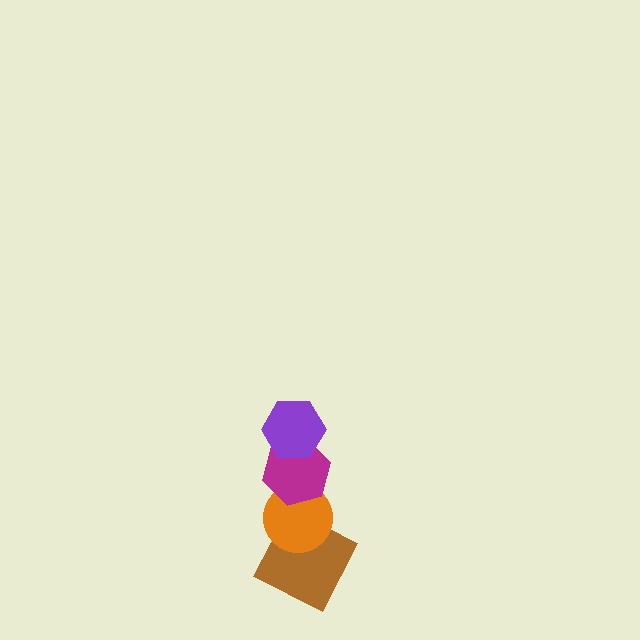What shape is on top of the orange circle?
The magenta hexagon is on top of the orange circle.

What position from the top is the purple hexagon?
The purple hexagon is 1st from the top.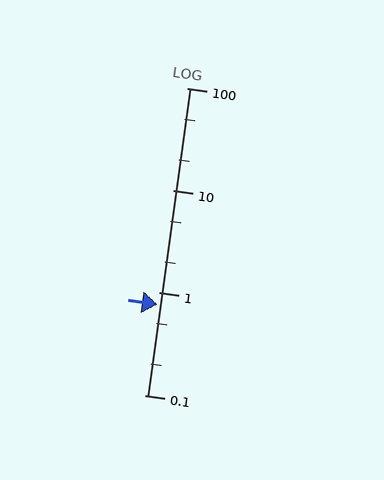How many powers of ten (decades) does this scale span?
The scale spans 3 decades, from 0.1 to 100.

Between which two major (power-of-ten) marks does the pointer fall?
The pointer is between 0.1 and 1.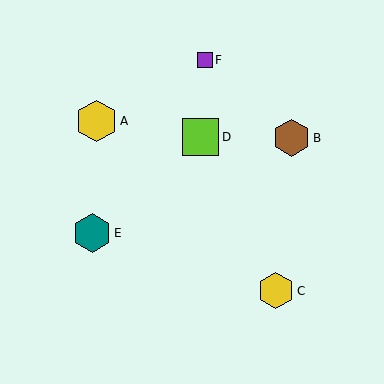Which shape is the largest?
The yellow hexagon (labeled A) is the largest.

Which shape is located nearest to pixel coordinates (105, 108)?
The yellow hexagon (labeled A) at (97, 121) is nearest to that location.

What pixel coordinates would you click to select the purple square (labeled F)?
Click at (205, 60) to select the purple square F.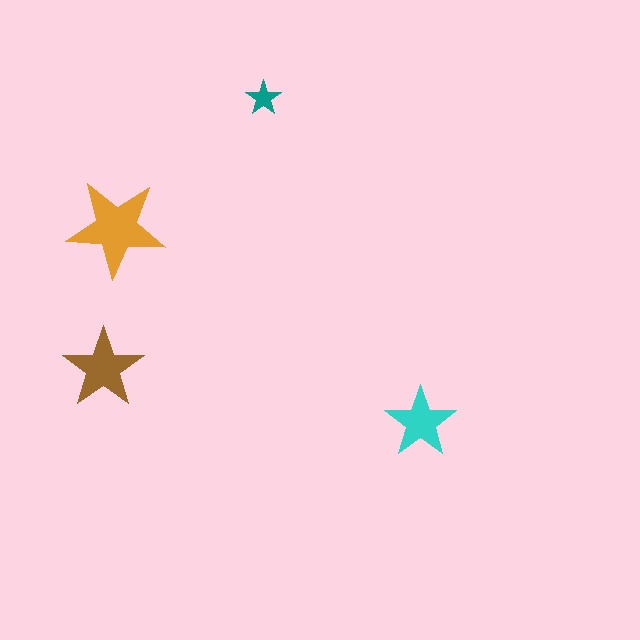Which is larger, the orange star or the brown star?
The orange one.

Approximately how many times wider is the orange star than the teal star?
About 3 times wider.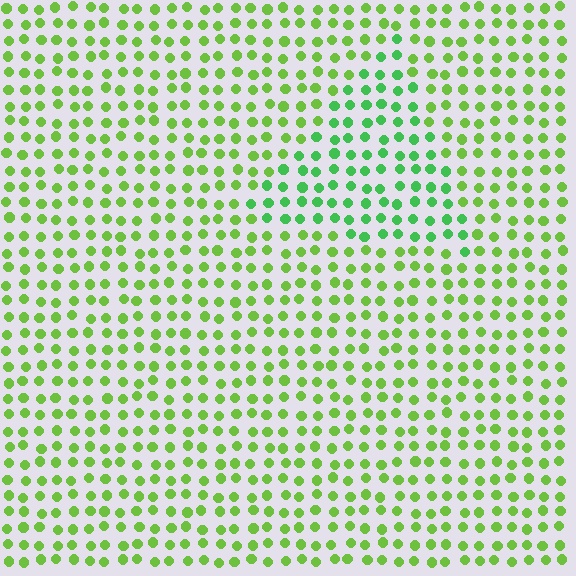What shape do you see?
I see a triangle.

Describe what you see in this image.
The image is filled with small lime elements in a uniform arrangement. A triangle-shaped region is visible where the elements are tinted to a slightly different hue, forming a subtle color boundary.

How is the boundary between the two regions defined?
The boundary is defined purely by a slight shift in hue (about 31 degrees). Spacing, size, and orientation are identical on both sides.